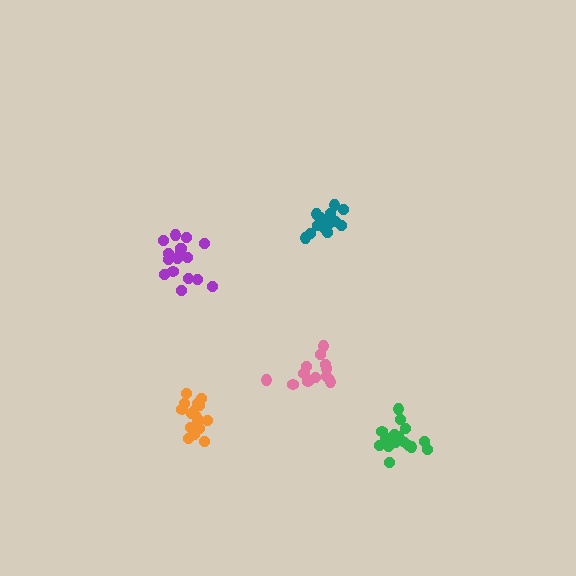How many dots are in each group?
Group 1: 18 dots, Group 2: 15 dots, Group 3: 17 dots, Group 4: 14 dots, Group 5: 16 dots (80 total).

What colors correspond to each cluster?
The clusters are colored: purple, teal, orange, pink, green.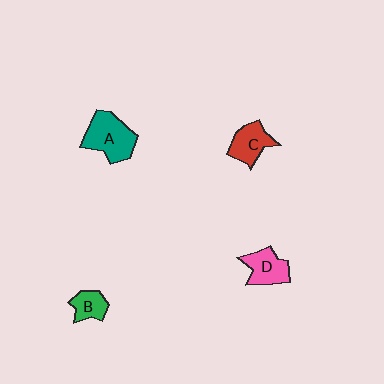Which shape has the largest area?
Shape A (teal).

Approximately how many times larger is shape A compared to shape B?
Approximately 2.0 times.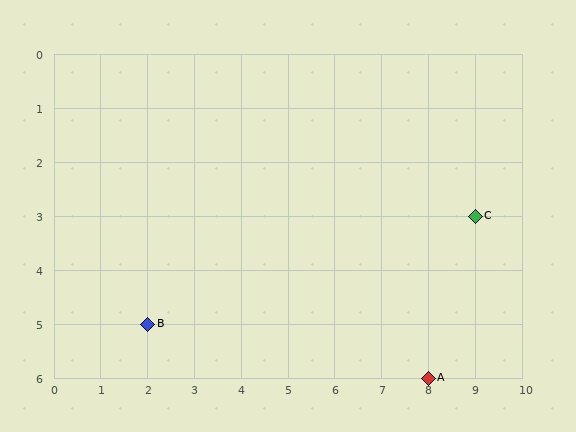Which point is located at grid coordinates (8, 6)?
Point A is at (8, 6).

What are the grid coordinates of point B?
Point B is at grid coordinates (2, 5).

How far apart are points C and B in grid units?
Points C and B are 7 columns and 2 rows apart (about 7.3 grid units diagonally).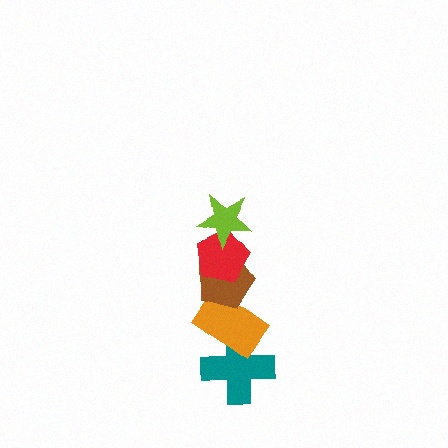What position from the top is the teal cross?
The teal cross is 5th from the top.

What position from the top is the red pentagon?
The red pentagon is 2nd from the top.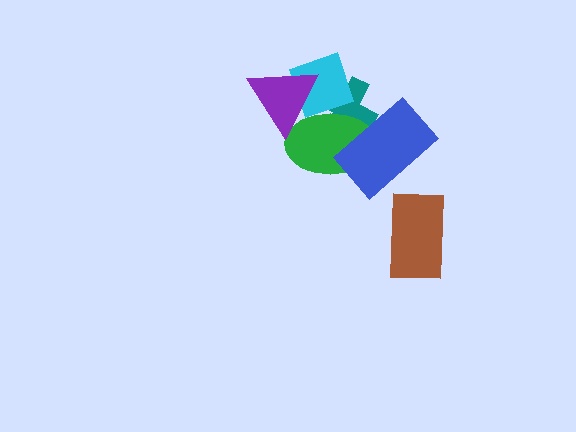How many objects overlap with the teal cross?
4 objects overlap with the teal cross.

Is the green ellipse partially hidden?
Yes, it is partially covered by another shape.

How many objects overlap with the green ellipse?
4 objects overlap with the green ellipse.